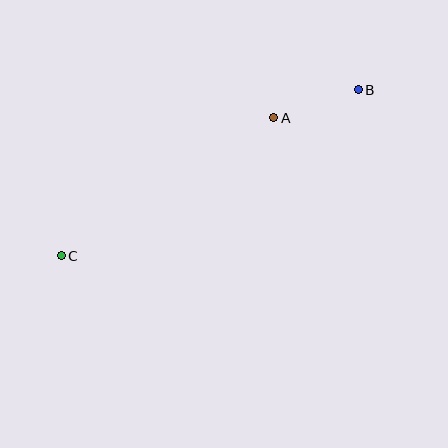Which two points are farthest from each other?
Points B and C are farthest from each other.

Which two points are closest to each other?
Points A and B are closest to each other.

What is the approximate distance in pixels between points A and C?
The distance between A and C is approximately 253 pixels.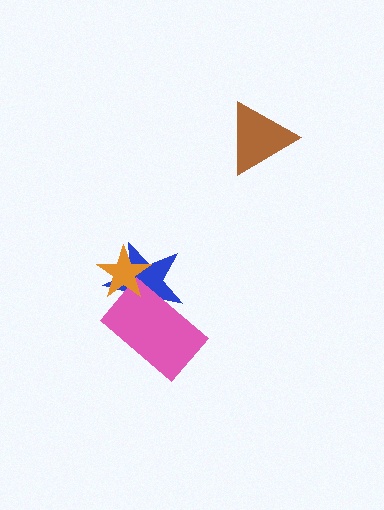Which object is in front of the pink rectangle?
The orange star is in front of the pink rectangle.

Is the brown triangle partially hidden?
No, no other shape covers it.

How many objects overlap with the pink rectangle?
2 objects overlap with the pink rectangle.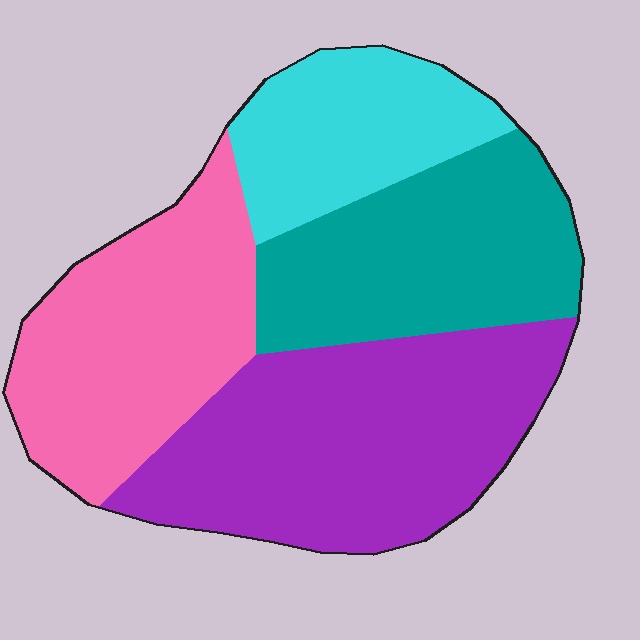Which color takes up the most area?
Purple, at roughly 35%.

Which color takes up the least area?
Cyan, at roughly 15%.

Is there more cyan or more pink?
Pink.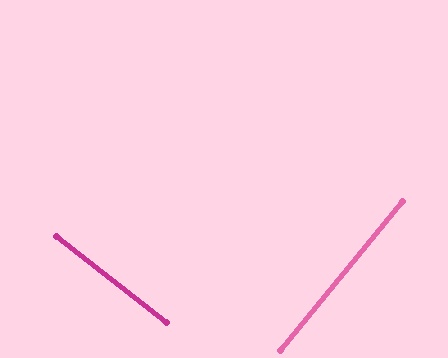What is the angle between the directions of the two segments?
Approximately 89 degrees.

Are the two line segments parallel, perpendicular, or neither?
Perpendicular — they meet at approximately 89°.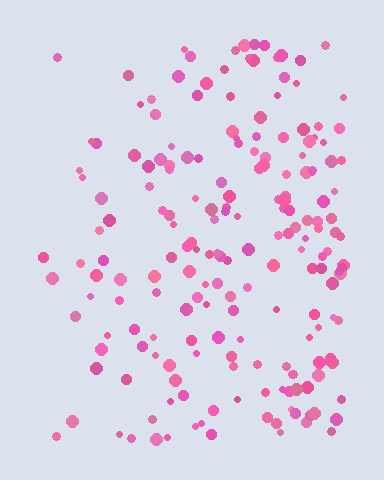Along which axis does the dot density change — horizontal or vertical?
Horizontal.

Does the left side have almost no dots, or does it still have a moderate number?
Still a moderate number, just noticeably fewer than the right.